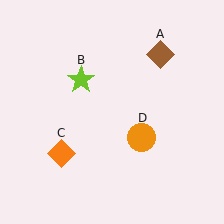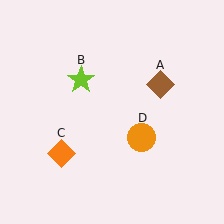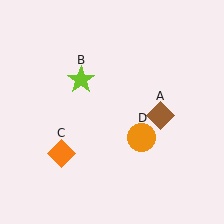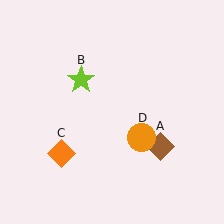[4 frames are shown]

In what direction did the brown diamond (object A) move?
The brown diamond (object A) moved down.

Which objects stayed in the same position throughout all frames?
Lime star (object B) and orange diamond (object C) and orange circle (object D) remained stationary.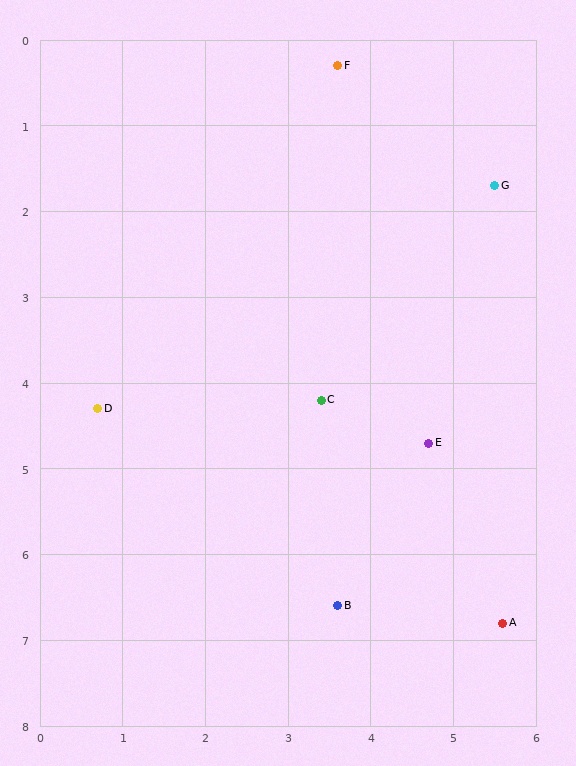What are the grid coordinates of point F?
Point F is at approximately (3.6, 0.3).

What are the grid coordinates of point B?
Point B is at approximately (3.6, 6.6).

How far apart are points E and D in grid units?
Points E and D are about 4.0 grid units apart.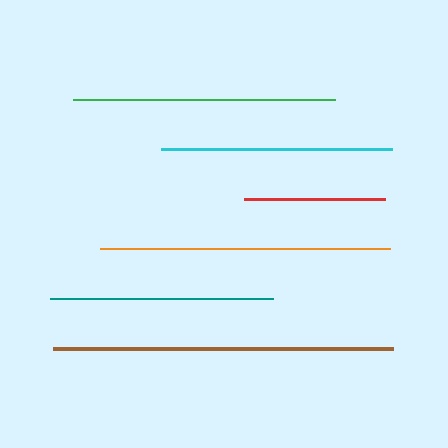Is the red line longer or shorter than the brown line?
The brown line is longer than the red line.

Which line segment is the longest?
The brown line is the longest at approximately 340 pixels.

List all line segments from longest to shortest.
From longest to shortest: brown, orange, green, cyan, teal, red.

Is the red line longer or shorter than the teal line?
The teal line is longer than the red line.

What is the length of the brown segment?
The brown segment is approximately 340 pixels long.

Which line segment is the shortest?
The red line is the shortest at approximately 141 pixels.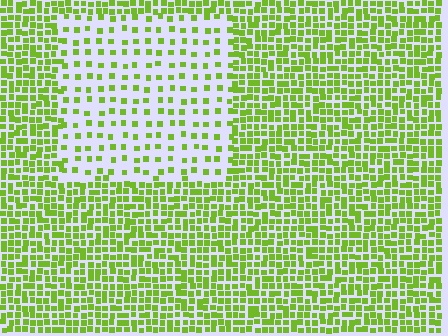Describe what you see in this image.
The image contains small lime elements arranged at two different densities. A rectangle-shaped region is visible where the elements are less densely packed than the surrounding area.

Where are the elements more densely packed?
The elements are more densely packed outside the rectangle boundary.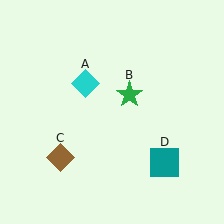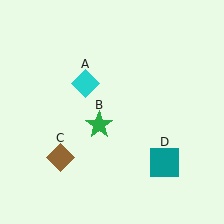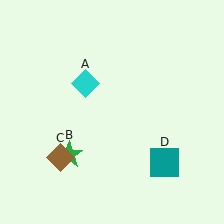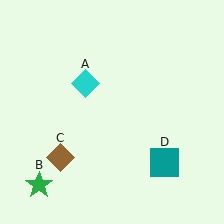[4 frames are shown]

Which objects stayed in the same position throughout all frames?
Cyan diamond (object A) and brown diamond (object C) and teal square (object D) remained stationary.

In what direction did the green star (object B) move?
The green star (object B) moved down and to the left.